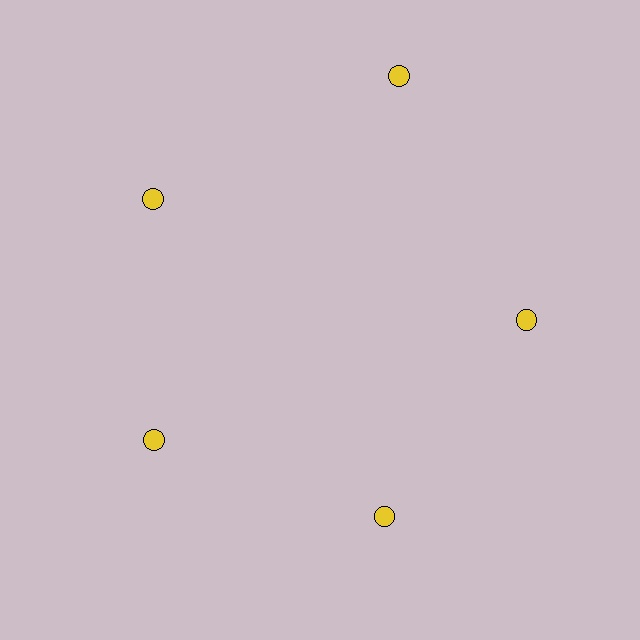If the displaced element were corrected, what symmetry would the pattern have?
It would have 5-fold rotational symmetry — the pattern would map onto itself every 72 degrees.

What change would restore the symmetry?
The symmetry would be restored by moving it inward, back onto the ring so that all 5 circles sit at equal angles and equal distance from the center.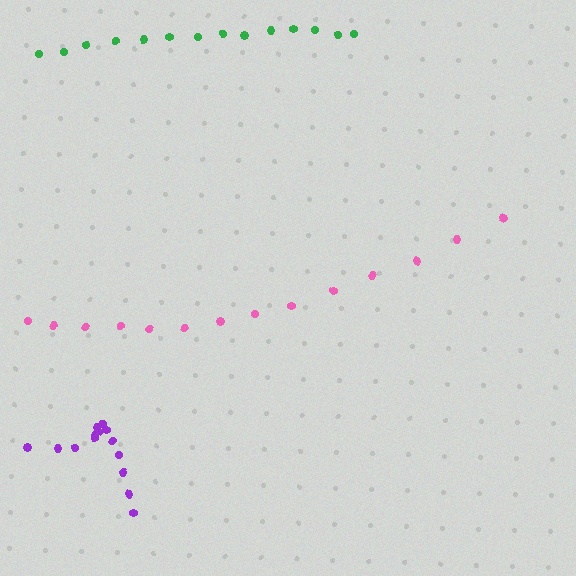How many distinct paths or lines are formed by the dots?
There are 3 distinct paths.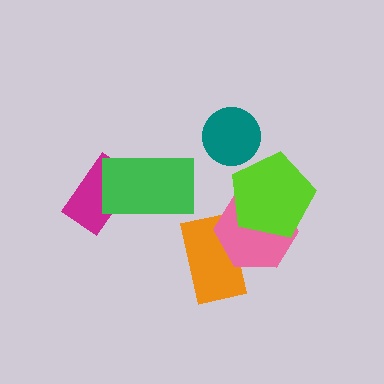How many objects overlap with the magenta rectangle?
1 object overlaps with the magenta rectangle.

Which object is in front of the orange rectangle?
The pink hexagon is in front of the orange rectangle.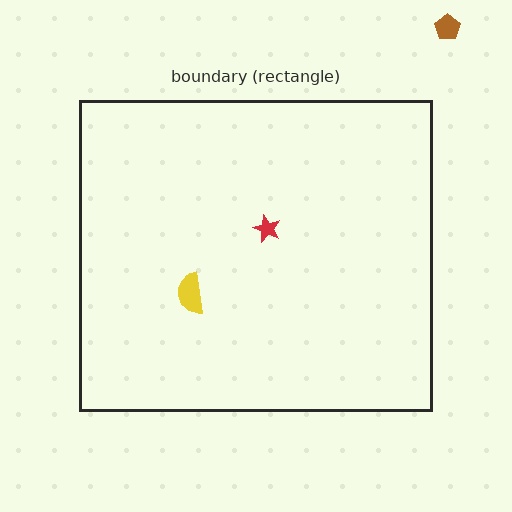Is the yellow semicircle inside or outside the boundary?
Inside.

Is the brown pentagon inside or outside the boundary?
Outside.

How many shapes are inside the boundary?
2 inside, 1 outside.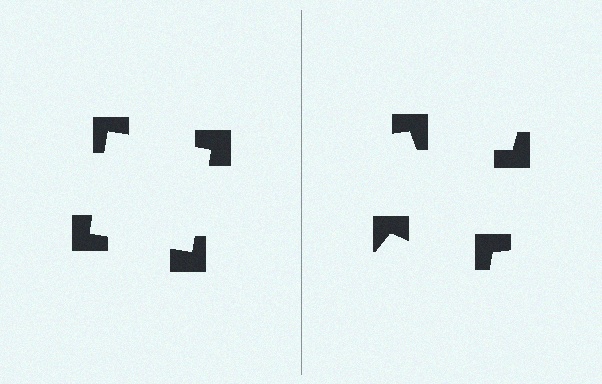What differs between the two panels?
The notched squares are positioned identically on both sides; only the wedge orientations differ. On the left they align to a square; on the right they are misaligned.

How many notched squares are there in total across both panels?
8 — 4 on each side.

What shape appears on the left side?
An illusory square.